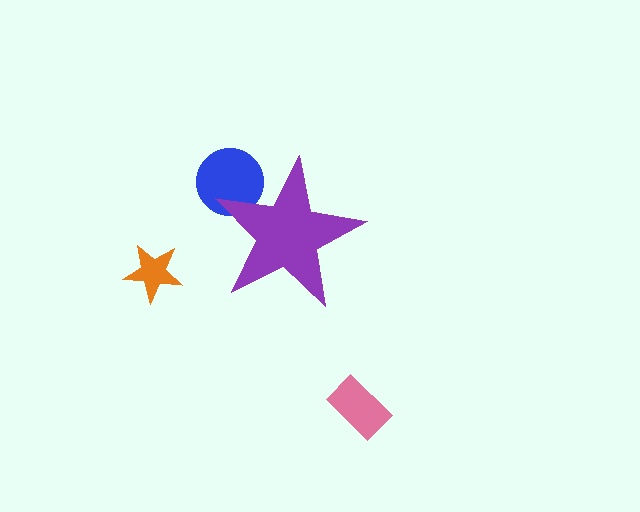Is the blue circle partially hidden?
Yes, the blue circle is partially hidden behind the purple star.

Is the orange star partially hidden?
No, the orange star is fully visible.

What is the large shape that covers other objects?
A purple star.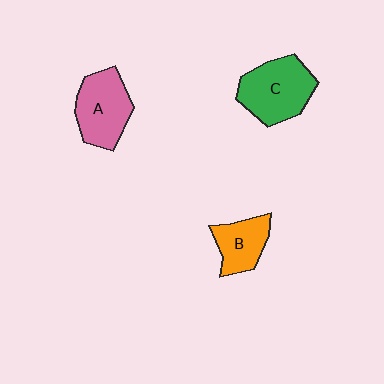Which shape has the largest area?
Shape C (green).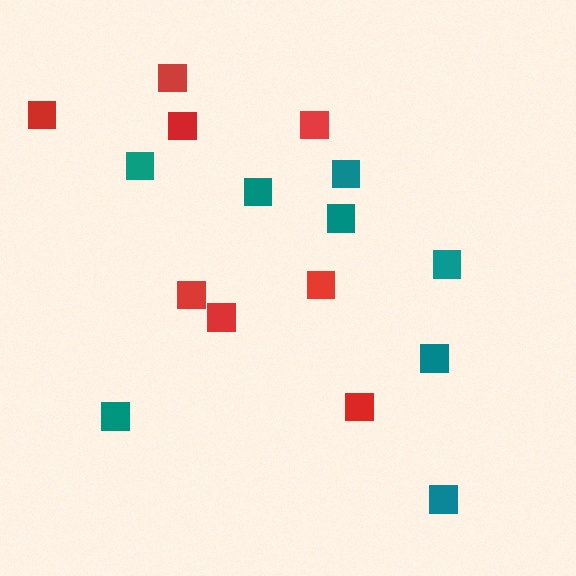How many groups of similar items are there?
There are 2 groups: one group of red squares (8) and one group of teal squares (8).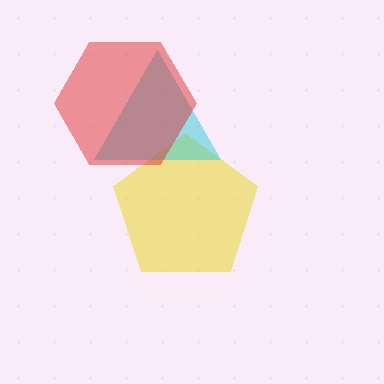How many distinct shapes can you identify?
There are 3 distinct shapes: a yellow pentagon, a cyan triangle, a red hexagon.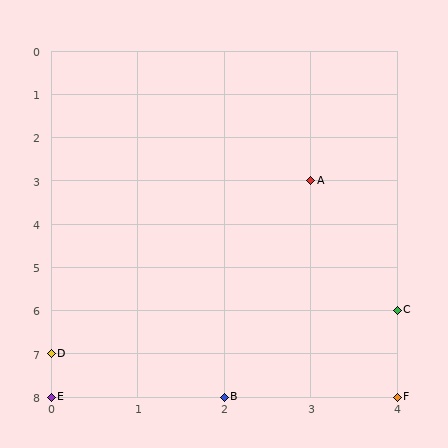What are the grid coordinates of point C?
Point C is at grid coordinates (4, 6).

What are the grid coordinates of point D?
Point D is at grid coordinates (0, 7).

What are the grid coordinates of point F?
Point F is at grid coordinates (4, 8).